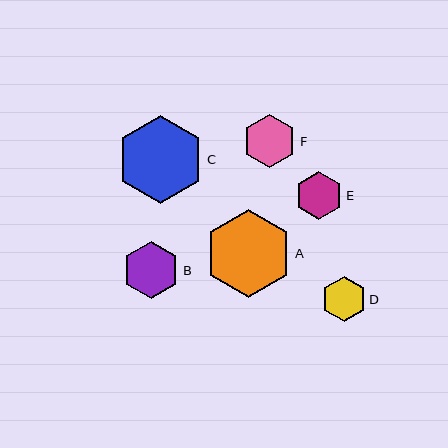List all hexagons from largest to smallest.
From largest to smallest: A, C, B, F, E, D.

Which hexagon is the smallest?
Hexagon D is the smallest with a size of approximately 45 pixels.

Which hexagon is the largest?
Hexagon A is the largest with a size of approximately 88 pixels.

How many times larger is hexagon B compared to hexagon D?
Hexagon B is approximately 1.3 times the size of hexagon D.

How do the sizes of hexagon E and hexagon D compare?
Hexagon E and hexagon D are approximately the same size.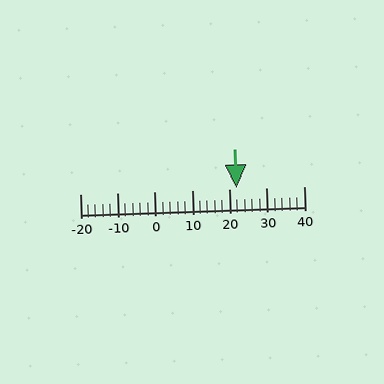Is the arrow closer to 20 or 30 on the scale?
The arrow is closer to 20.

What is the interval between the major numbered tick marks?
The major tick marks are spaced 10 units apart.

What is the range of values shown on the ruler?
The ruler shows values from -20 to 40.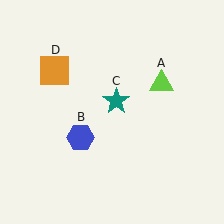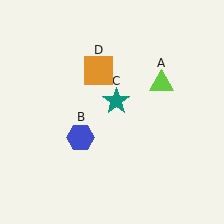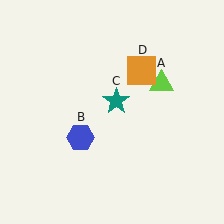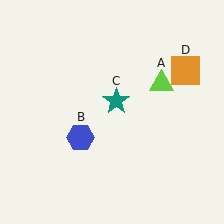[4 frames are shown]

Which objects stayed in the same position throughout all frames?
Lime triangle (object A) and blue hexagon (object B) and teal star (object C) remained stationary.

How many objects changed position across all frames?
1 object changed position: orange square (object D).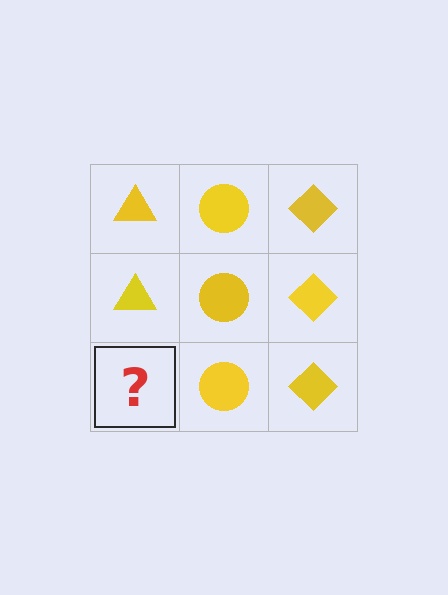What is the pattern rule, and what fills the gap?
The rule is that each column has a consistent shape. The gap should be filled with a yellow triangle.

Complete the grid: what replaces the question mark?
The question mark should be replaced with a yellow triangle.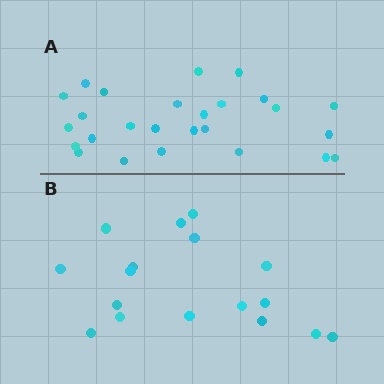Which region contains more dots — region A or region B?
Region A (the top region) has more dots.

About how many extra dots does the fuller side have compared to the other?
Region A has roughly 8 or so more dots than region B.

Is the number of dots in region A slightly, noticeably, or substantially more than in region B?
Region A has substantially more. The ratio is roughly 1.5 to 1.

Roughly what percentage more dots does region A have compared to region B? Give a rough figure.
About 55% more.